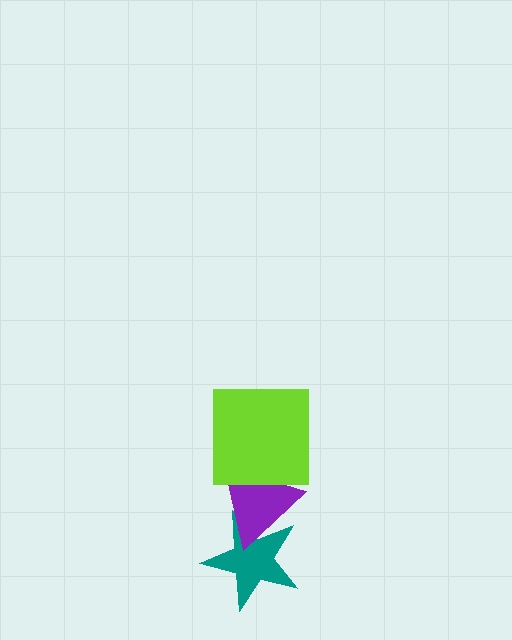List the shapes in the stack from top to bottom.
From top to bottom: the lime square, the purple triangle, the teal star.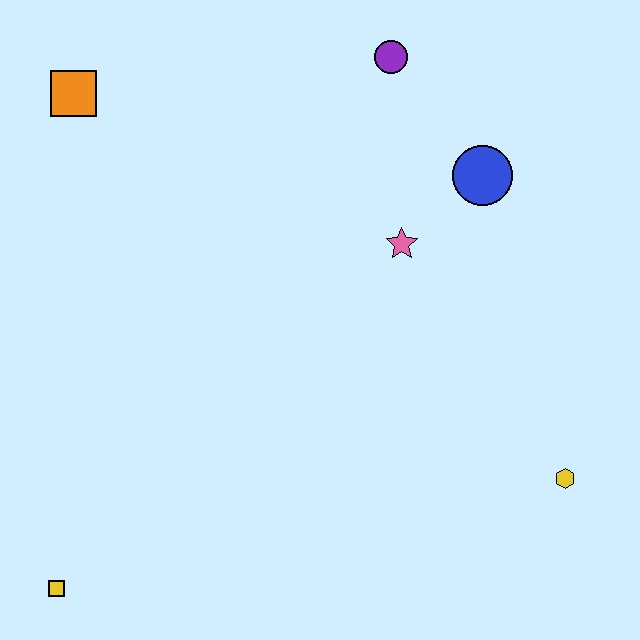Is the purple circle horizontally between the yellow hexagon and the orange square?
Yes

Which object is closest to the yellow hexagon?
The pink star is closest to the yellow hexagon.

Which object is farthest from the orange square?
The yellow hexagon is farthest from the orange square.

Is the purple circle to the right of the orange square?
Yes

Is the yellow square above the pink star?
No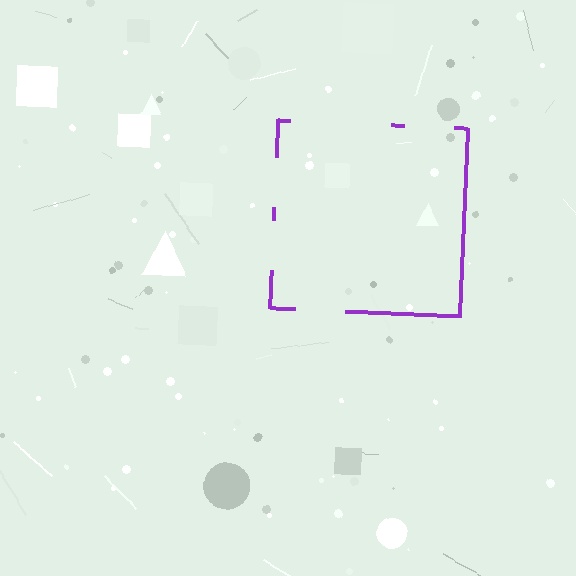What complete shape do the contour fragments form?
The contour fragments form a square.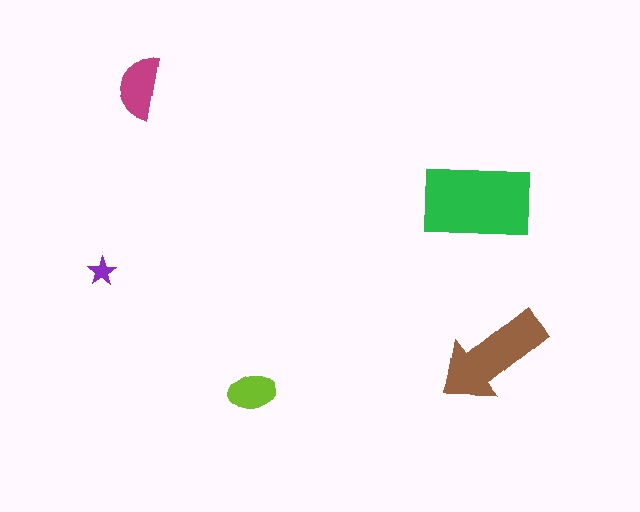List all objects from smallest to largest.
The purple star, the lime ellipse, the magenta semicircle, the brown arrow, the green rectangle.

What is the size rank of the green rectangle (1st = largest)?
1st.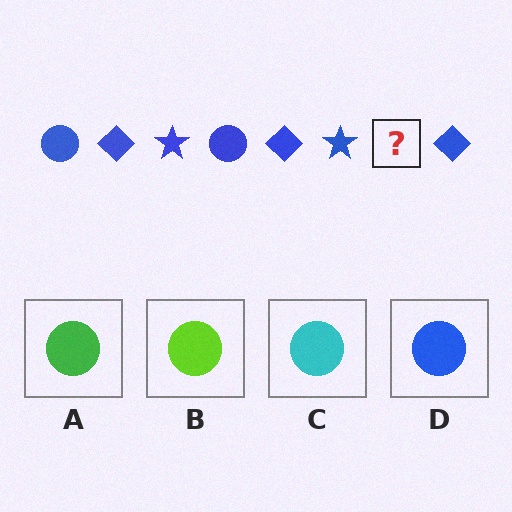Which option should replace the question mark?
Option D.